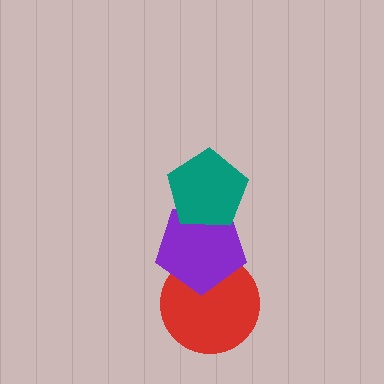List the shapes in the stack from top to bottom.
From top to bottom: the teal pentagon, the purple pentagon, the red circle.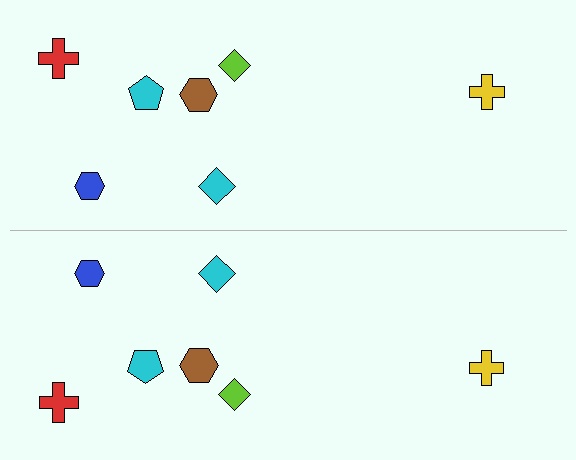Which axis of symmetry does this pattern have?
The pattern has a horizontal axis of symmetry running through the center of the image.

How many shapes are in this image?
There are 14 shapes in this image.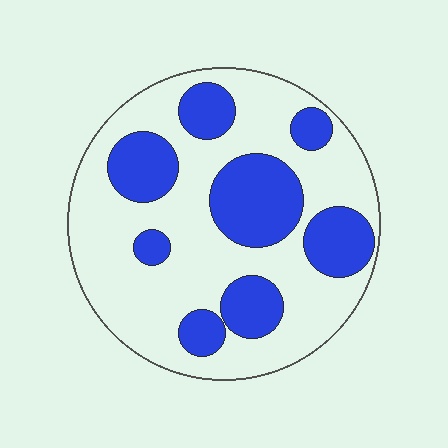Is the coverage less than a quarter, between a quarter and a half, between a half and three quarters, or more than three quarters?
Between a quarter and a half.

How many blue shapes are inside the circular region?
8.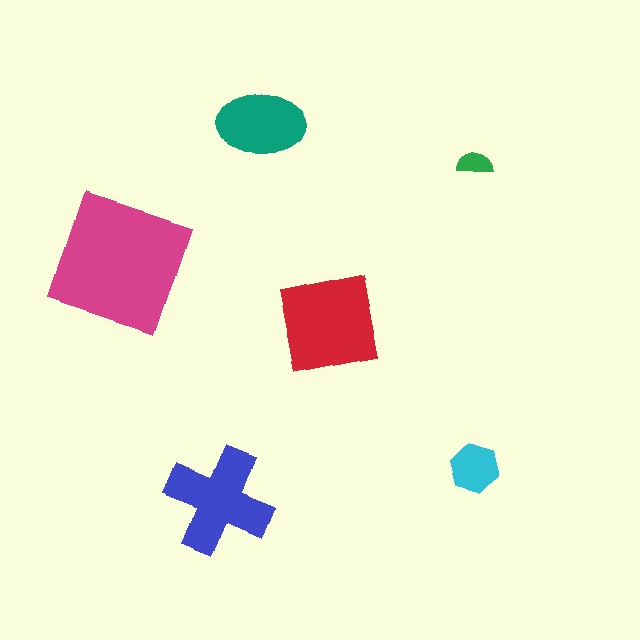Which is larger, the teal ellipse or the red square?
The red square.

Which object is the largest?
The magenta square.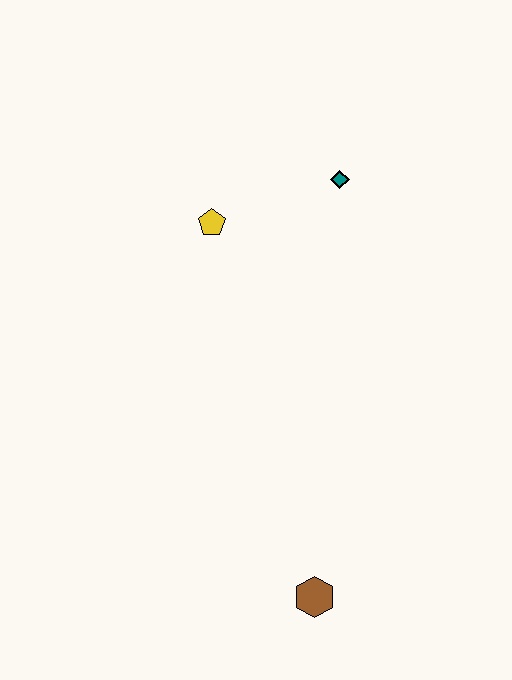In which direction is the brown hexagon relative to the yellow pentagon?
The brown hexagon is below the yellow pentagon.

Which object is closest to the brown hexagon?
The yellow pentagon is closest to the brown hexagon.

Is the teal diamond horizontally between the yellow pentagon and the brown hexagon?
No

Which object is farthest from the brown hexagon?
The teal diamond is farthest from the brown hexagon.